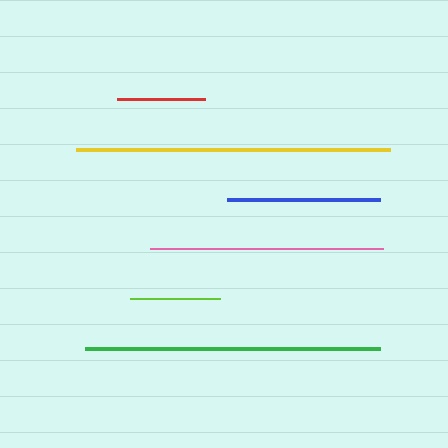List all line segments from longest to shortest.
From longest to shortest: yellow, green, pink, blue, lime, red.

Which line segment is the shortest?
The red line is the shortest at approximately 87 pixels.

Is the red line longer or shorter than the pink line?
The pink line is longer than the red line.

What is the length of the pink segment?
The pink segment is approximately 233 pixels long.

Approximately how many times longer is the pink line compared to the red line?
The pink line is approximately 2.7 times the length of the red line.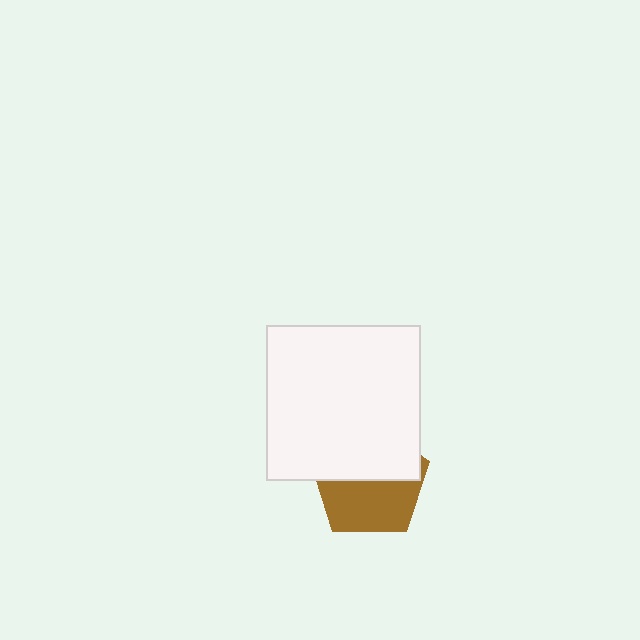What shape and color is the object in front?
The object in front is a white square.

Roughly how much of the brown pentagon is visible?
About half of it is visible (roughly 50%).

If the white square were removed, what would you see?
You would see the complete brown pentagon.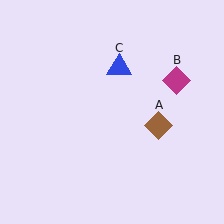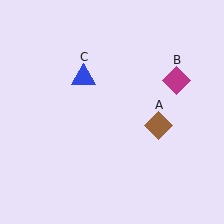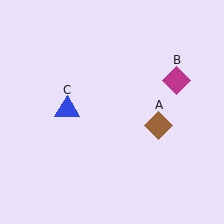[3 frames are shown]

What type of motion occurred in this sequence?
The blue triangle (object C) rotated counterclockwise around the center of the scene.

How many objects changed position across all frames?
1 object changed position: blue triangle (object C).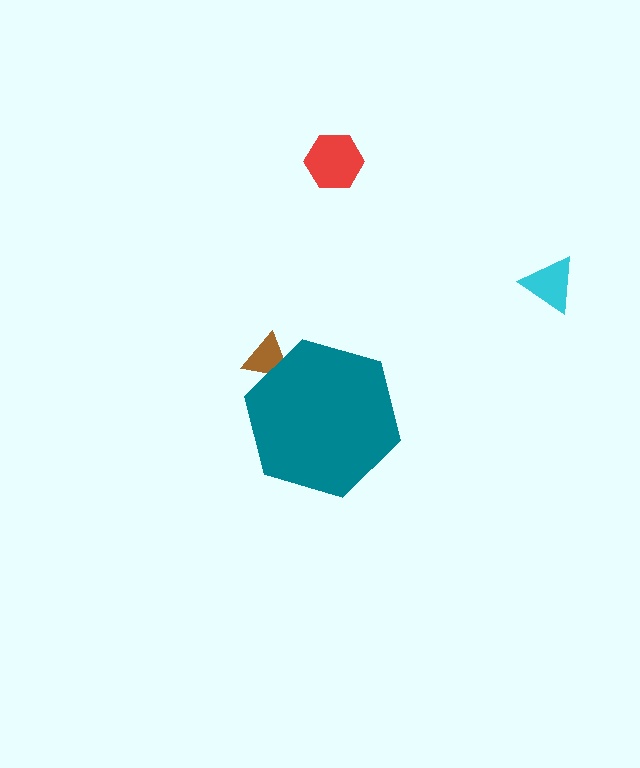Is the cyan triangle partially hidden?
No, the cyan triangle is fully visible.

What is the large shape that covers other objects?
A teal hexagon.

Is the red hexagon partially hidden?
No, the red hexagon is fully visible.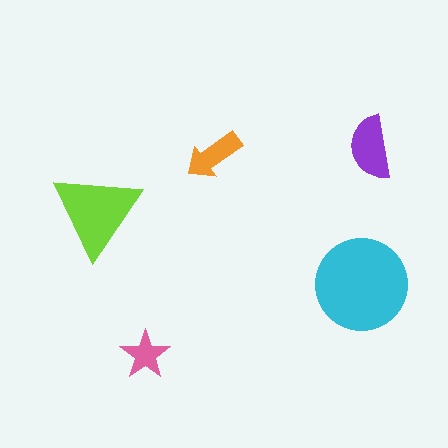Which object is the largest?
The cyan circle.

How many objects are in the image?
There are 5 objects in the image.